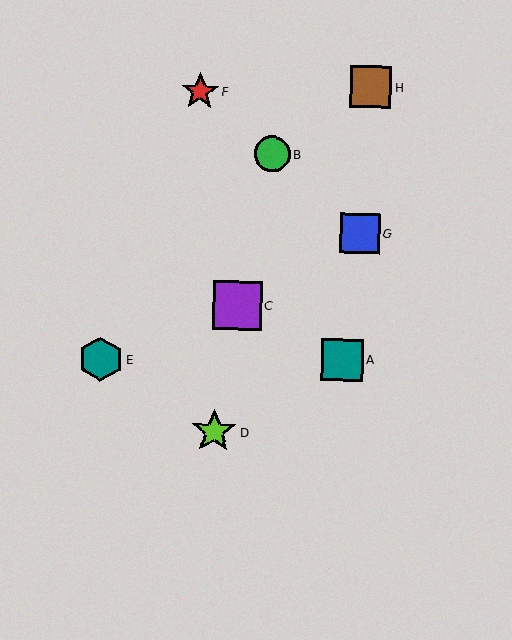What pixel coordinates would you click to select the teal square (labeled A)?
Click at (342, 360) to select the teal square A.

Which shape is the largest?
The purple square (labeled C) is the largest.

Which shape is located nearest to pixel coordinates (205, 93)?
The red star (labeled F) at (200, 91) is nearest to that location.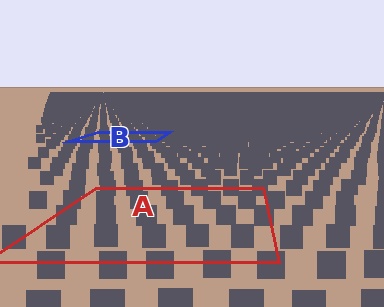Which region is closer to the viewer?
Region A is closer. The texture elements there are larger and more spread out.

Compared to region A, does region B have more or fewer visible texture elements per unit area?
Region B has more texture elements per unit area — they are packed more densely because it is farther away.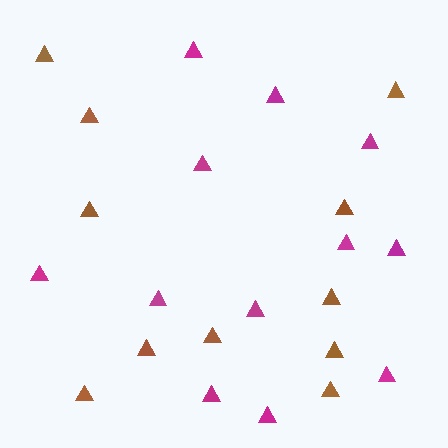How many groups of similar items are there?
There are 2 groups: one group of magenta triangles (12) and one group of brown triangles (11).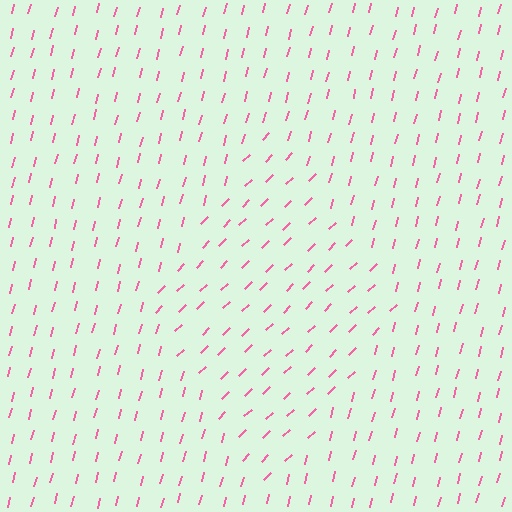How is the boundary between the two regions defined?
The boundary is defined purely by a change in line orientation (approximately 32 degrees difference). All lines are the same color and thickness.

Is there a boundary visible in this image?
Yes, there is a texture boundary formed by a change in line orientation.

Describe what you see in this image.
The image is filled with small pink line segments. A diamond region in the image has lines oriented differently from the surrounding lines, creating a visible texture boundary.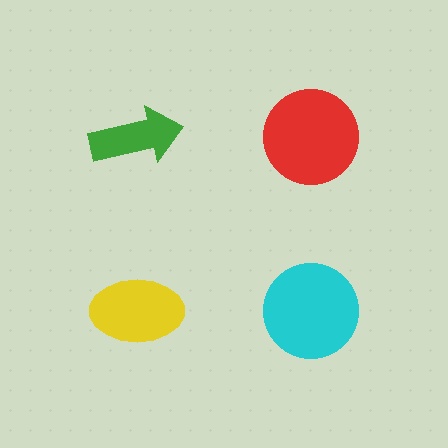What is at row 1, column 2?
A red circle.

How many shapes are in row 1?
2 shapes.